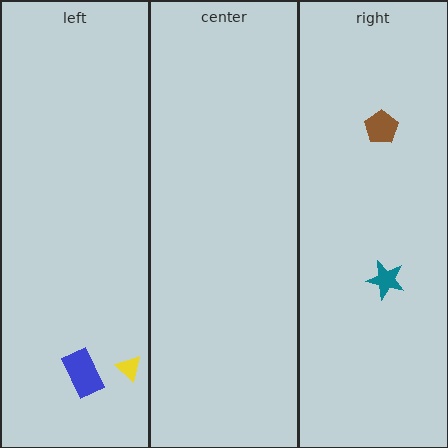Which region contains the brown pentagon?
The right region.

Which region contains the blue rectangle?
The left region.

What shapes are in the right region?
The teal star, the brown pentagon.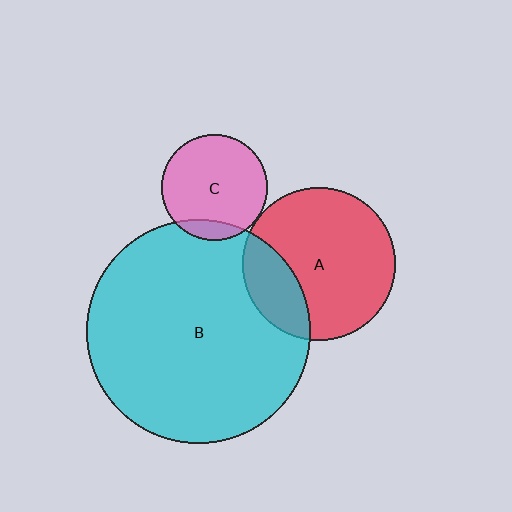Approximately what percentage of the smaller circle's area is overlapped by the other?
Approximately 25%.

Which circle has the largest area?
Circle B (cyan).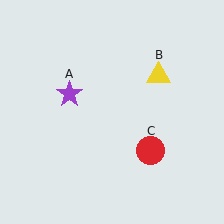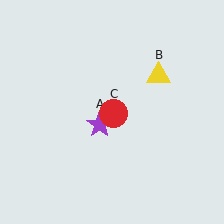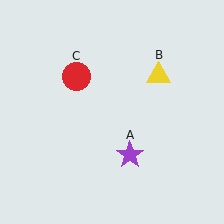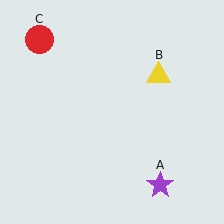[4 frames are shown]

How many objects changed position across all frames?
2 objects changed position: purple star (object A), red circle (object C).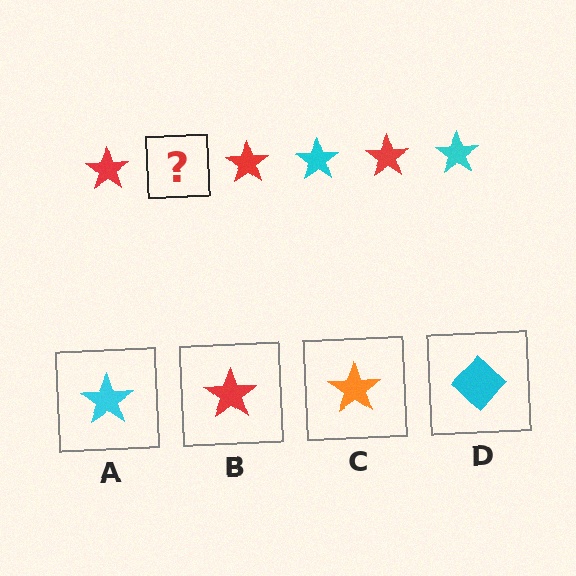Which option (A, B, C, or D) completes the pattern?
A.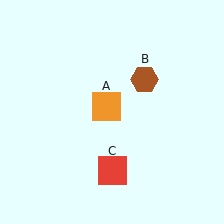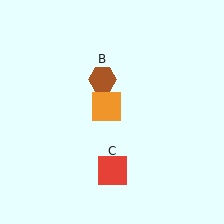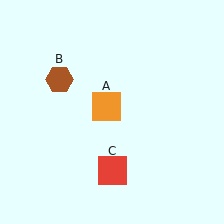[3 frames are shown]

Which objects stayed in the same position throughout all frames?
Orange square (object A) and red square (object C) remained stationary.